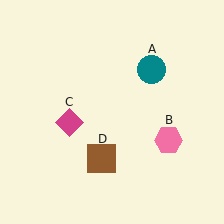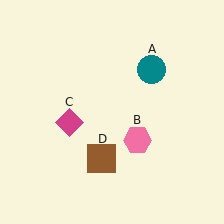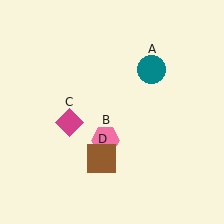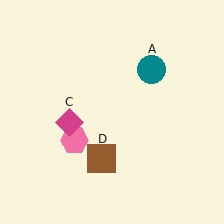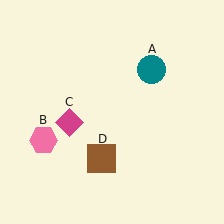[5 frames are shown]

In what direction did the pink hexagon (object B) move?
The pink hexagon (object B) moved left.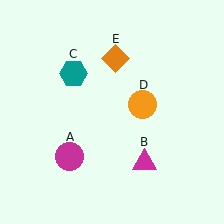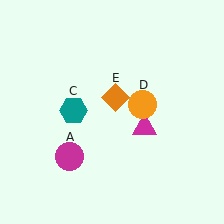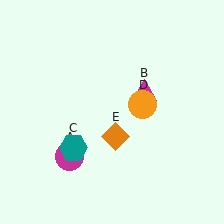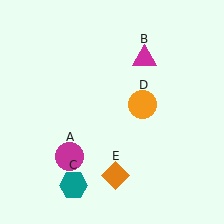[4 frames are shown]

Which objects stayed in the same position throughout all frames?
Magenta circle (object A) and orange circle (object D) remained stationary.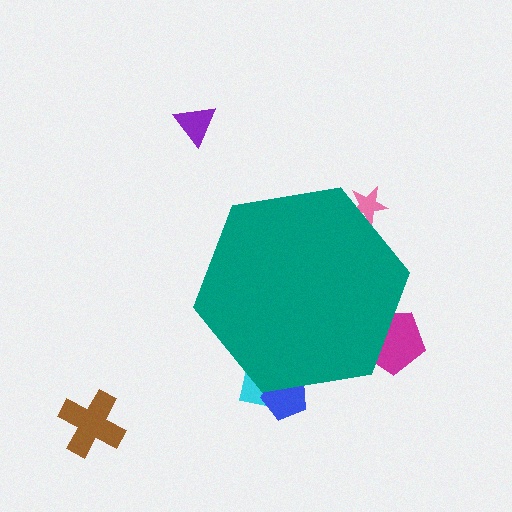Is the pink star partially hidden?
Yes, the pink star is partially hidden behind the teal hexagon.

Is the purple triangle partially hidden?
No, the purple triangle is fully visible.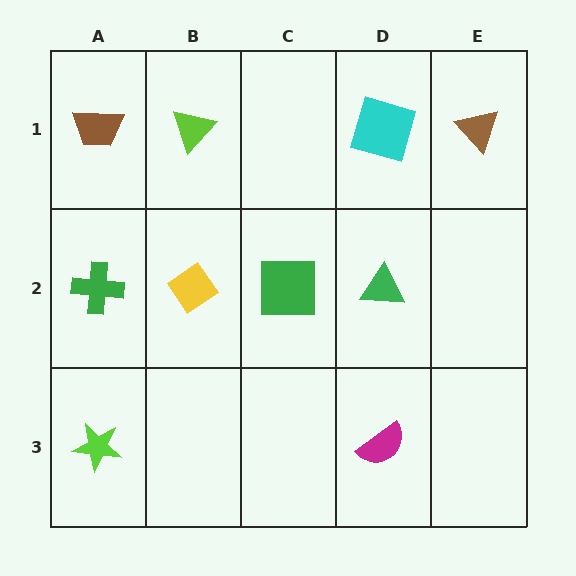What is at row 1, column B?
A lime triangle.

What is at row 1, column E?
A brown triangle.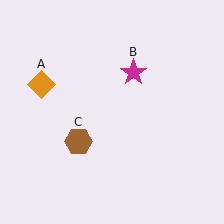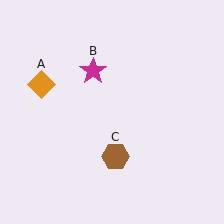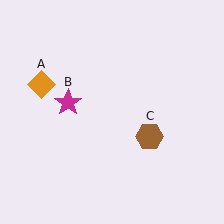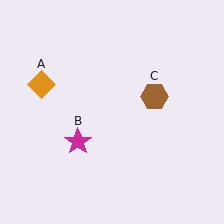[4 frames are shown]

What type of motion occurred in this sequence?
The magenta star (object B), brown hexagon (object C) rotated counterclockwise around the center of the scene.